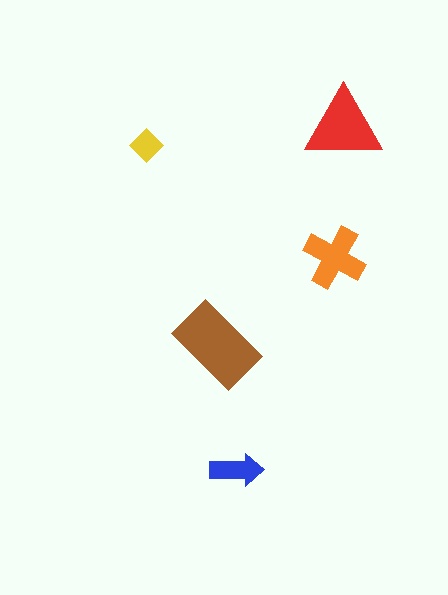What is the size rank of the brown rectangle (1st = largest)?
1st.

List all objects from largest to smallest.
The brown rectangle, the red triangle, the orange cross, the blue arrow, the yellow diamond.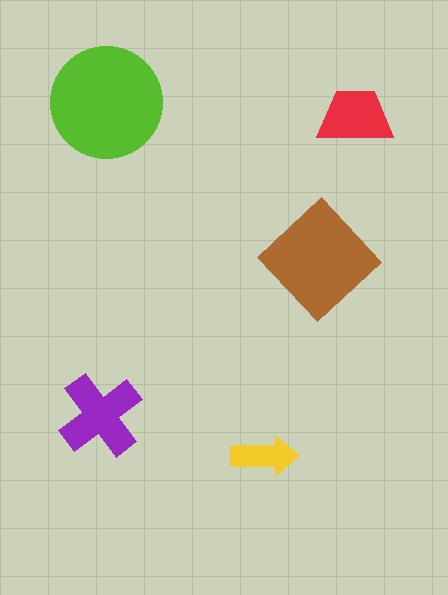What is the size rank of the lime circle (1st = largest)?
1st.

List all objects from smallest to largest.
The yellow arrow, the red trapezoid, the purple cross, the brown diamond, the lime circle.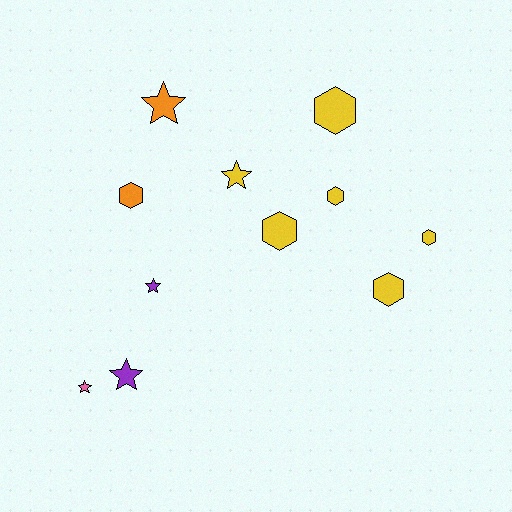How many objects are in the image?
There are 11 objects.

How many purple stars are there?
There are 2 purple stars.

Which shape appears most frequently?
Hexagon, with 6 objects.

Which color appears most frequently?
Yellow, with 6 objects.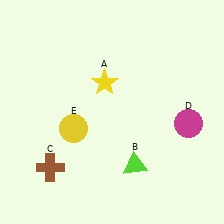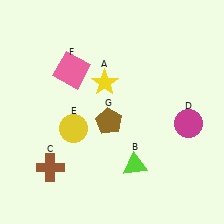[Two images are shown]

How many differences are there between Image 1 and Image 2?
There are 2 differences between the two images.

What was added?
A pink square (F), a brown pentagon (G) were added in Image 2.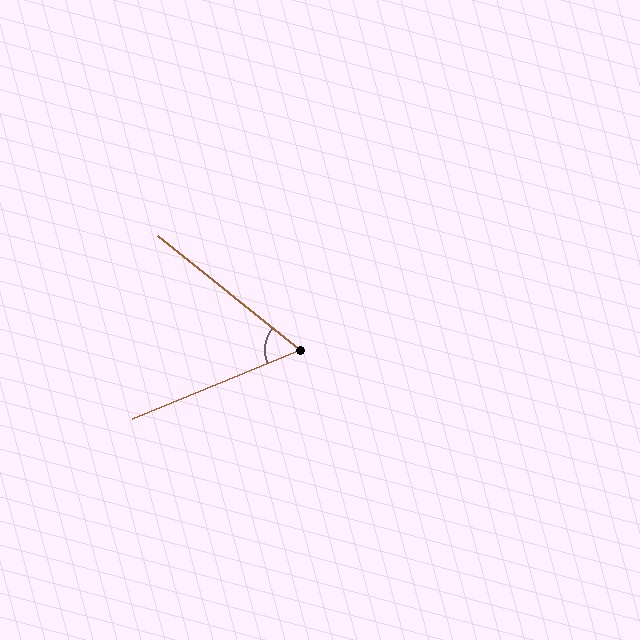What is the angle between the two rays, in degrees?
Approximately 61 degrees.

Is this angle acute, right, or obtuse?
It is acute.